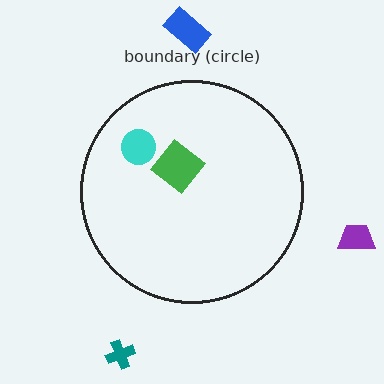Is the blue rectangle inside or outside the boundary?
Outside.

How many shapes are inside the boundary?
2 inside, 3 outside.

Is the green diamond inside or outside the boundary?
Inside.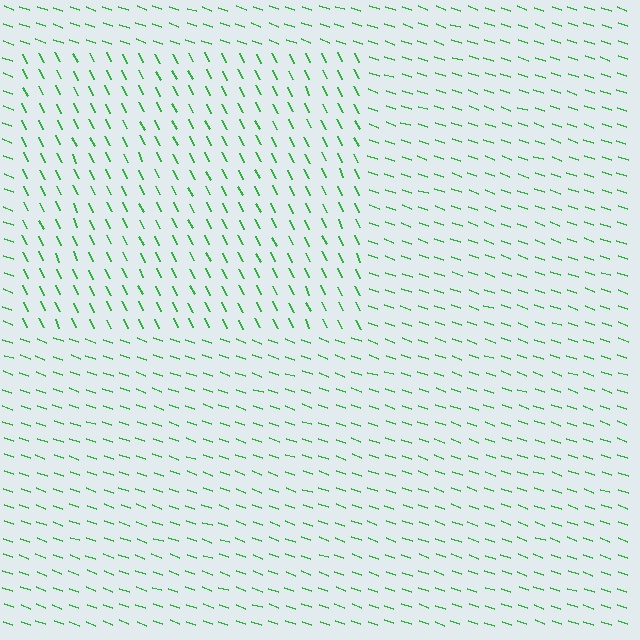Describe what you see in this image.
The image is filled with small green line segments. A rectangle region in the image has lines oriented differently from the surrounding lines, creating a visible texture boundary.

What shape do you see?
I see a rectangle.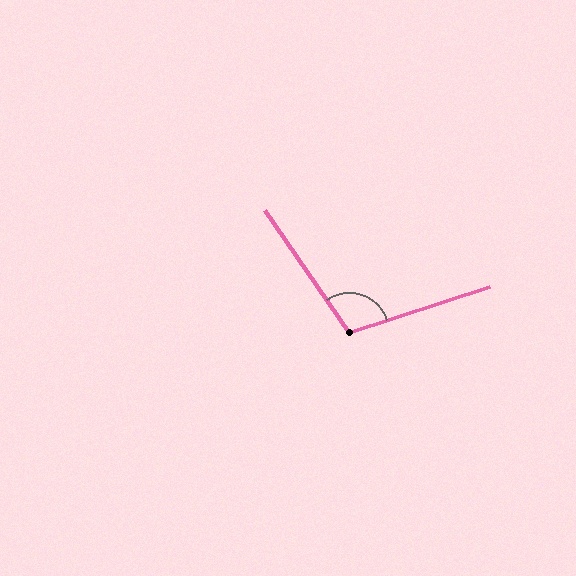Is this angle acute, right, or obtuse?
It is obtuse.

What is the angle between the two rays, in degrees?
Approximately 106 degrees.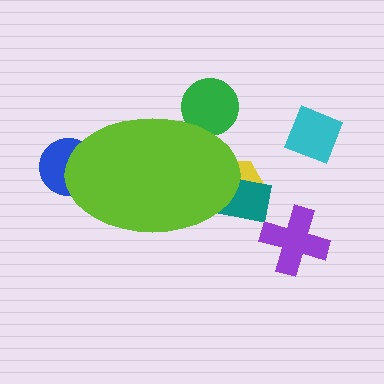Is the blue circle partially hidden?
Yes, the blue circle is partially hidden behind the lime ellipse.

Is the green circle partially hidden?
Yes, the green circle is partially hidden behind the lime ellipse.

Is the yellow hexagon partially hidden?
Yes, the yellow hexagon is partially hidden behind the lime ellipse.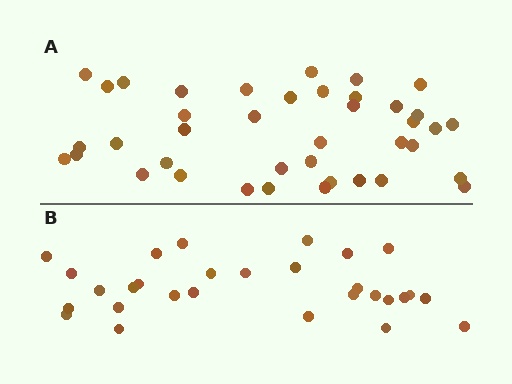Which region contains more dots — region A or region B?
Region A (the top region) has more dots.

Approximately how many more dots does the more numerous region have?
Region A has roughly 12 or so more dots than region B.